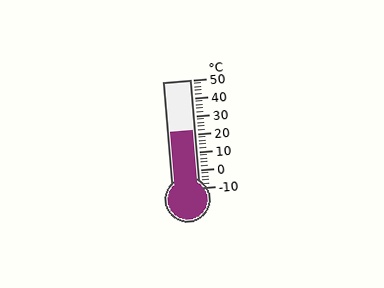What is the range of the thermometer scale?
The thermometer scale ranges from -10°C to 50°C.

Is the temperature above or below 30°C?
The temperature is below 30°C.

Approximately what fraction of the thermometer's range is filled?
The thermometer is filled to approximately 55% of its range.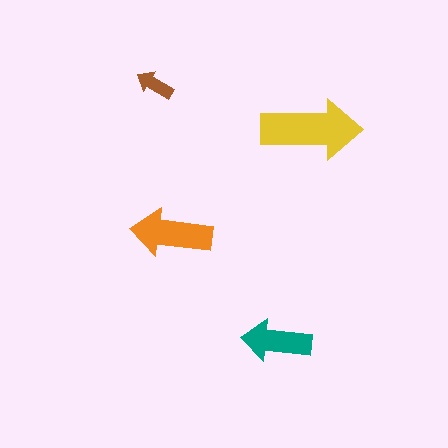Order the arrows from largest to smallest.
the yellow one, the orange one, the teal one, the brown one.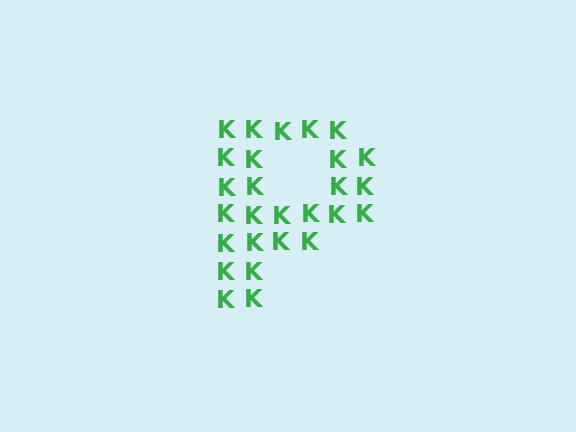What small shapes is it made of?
It is made of small letter K's.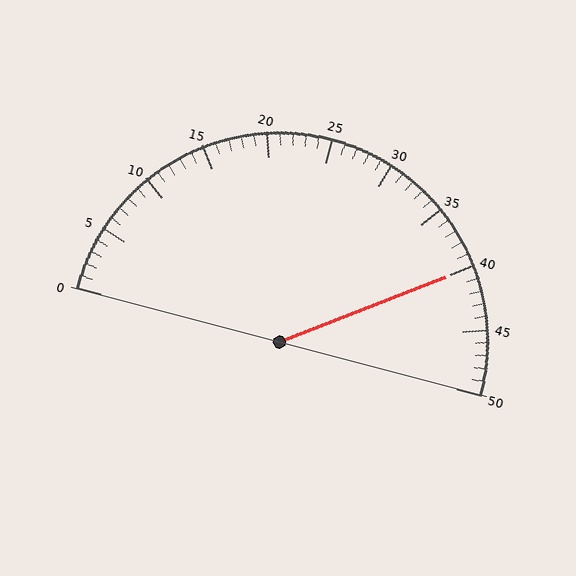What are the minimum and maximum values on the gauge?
The gauge ranges from 0 to 50.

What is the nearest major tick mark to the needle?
The nearest major tick mark is 40.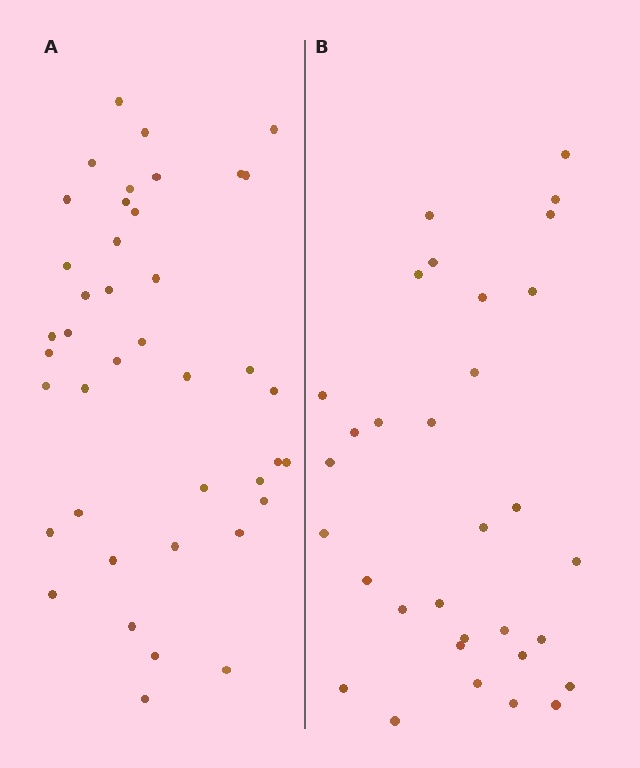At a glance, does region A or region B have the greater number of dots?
Region A (the left region) has more dots.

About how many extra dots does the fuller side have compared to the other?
Region A has roughly 8 or so more dots than region B.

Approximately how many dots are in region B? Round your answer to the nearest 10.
About 30 dots. (The exact count is 32, which rounds to 30.)